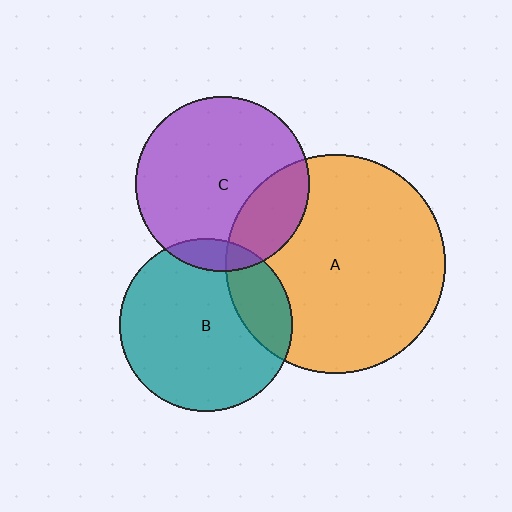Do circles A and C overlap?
Yes.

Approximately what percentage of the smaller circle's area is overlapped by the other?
Approximately 25%.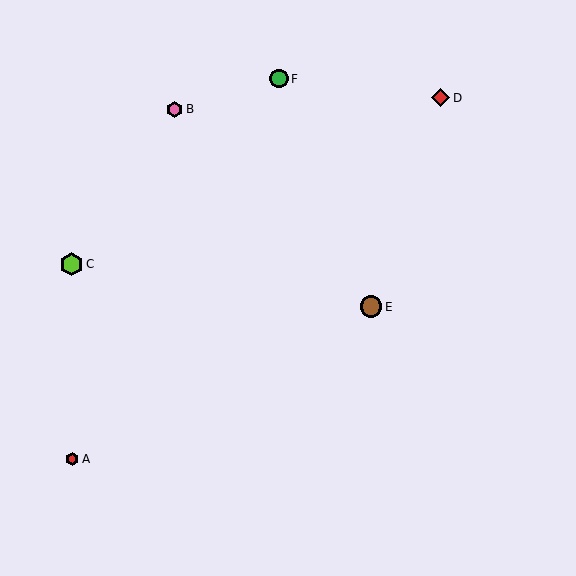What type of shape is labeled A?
Shape A is a red hexagon.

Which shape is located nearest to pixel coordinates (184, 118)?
The pink hexagon (labeled B) at (175, 109) is nearest to that location.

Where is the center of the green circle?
The center of the green circle is at (279, 79).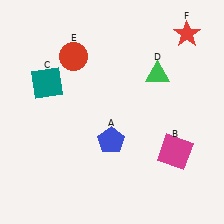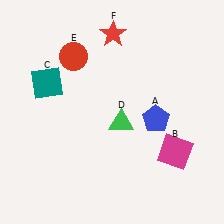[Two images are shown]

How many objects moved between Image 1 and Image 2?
3 objects moved between the two images.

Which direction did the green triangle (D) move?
The green triangle (D) moved down.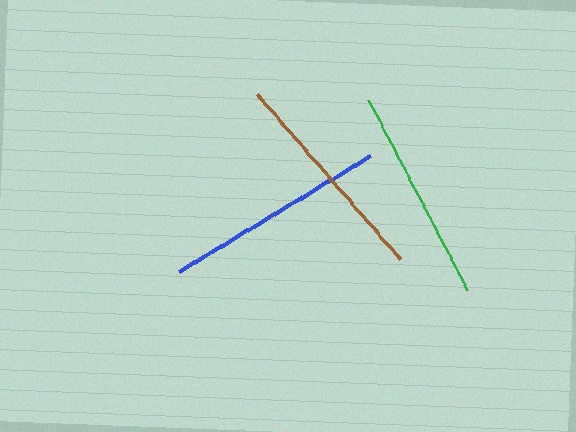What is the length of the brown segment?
The brown segment is approximately 219 pixels long.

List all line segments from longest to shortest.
From longest to shortest: blue, brown, green.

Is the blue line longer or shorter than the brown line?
The blue line is longer than the brown line.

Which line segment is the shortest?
The green line is the shortest at approximately 214 pixels.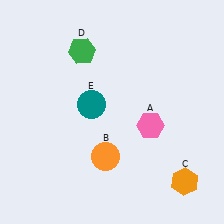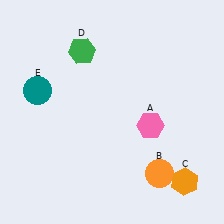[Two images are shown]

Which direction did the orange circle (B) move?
The orange circle (B) moved right.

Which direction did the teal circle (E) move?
The teal circle (E) moved left.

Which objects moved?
The objects that moved are: the orange circle (B), the teal circle (E).